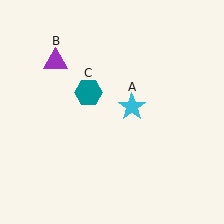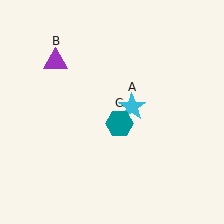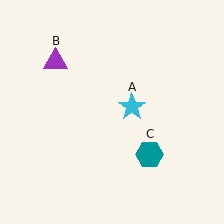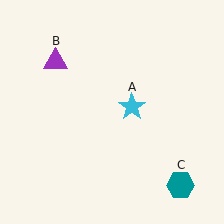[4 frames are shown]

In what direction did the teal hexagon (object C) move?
The teal hexagon (object C) moved down and to the right.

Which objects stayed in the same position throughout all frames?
Cyan star (object A) and purple triangle (object B) remained stationary.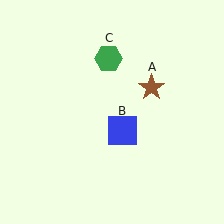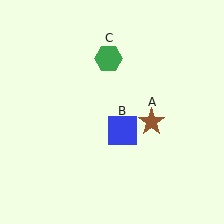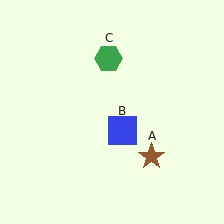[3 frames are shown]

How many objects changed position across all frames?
1 object changed position: brown star (object A).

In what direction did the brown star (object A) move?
The brown star (object A) moved down.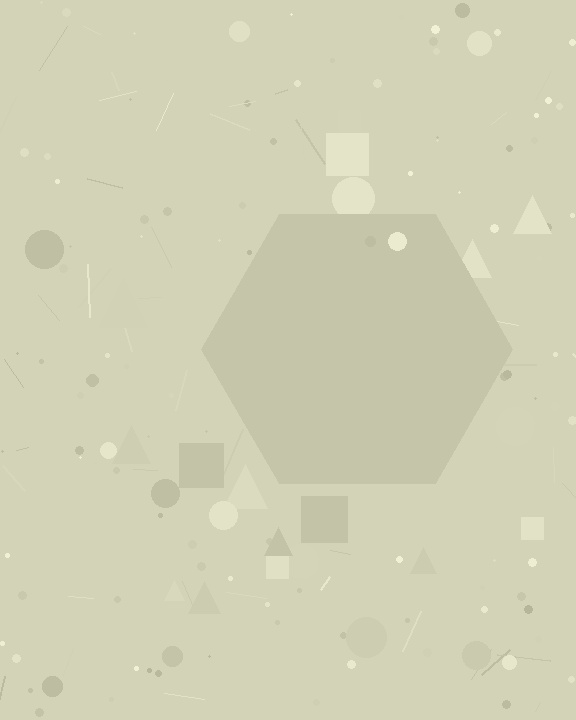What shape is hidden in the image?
A hexagon is hidden in the image.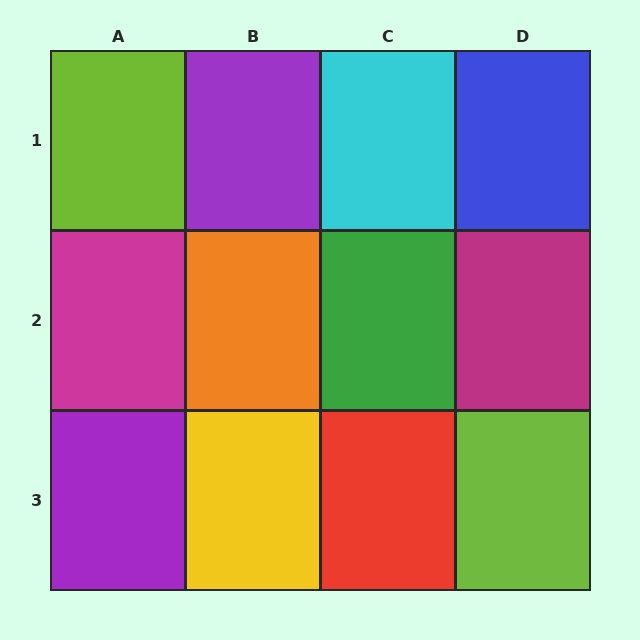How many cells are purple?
2 cells are purple.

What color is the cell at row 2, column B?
Orange.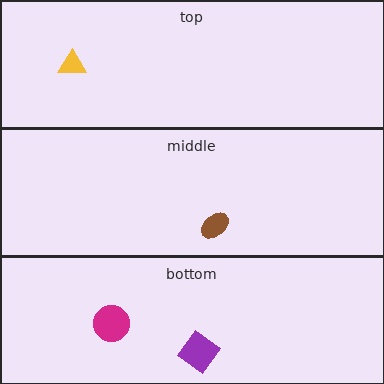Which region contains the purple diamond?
The bottom region.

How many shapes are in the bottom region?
2.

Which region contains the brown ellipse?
The middle region.